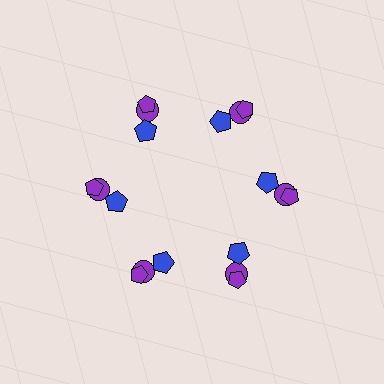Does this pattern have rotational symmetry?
Yes, this pattern has 6-fold rotational symmetry. It looks the same after rotating 60 degrees around the center.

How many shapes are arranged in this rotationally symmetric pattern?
There are 18 shapes, arranged in 6 groups of 3.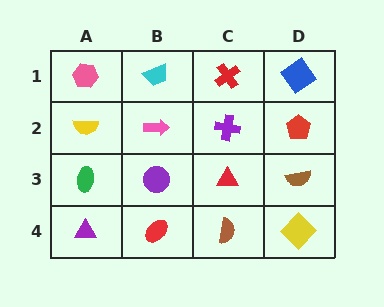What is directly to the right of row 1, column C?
A blue diamond.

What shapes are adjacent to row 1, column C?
A purple cross (row 2, column C), a cyan trapezoid (row 1, column B), a blue diamond (row 1, column D).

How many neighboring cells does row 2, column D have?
3.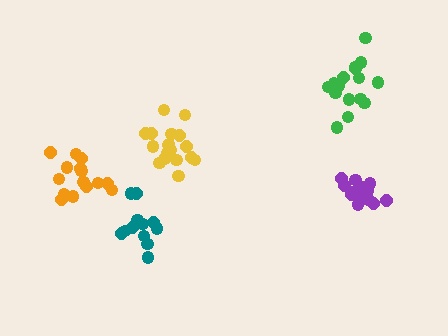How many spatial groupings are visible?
There are 5 spatial groupings.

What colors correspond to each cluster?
The clusters are colored: purple, teal, green, yellow, orange.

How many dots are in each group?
Group 1: 15 dots, Group 2: 13 dots, Group 3: 16 dots, Group 4: 18 dots, Group 5: 15 dots (77 total).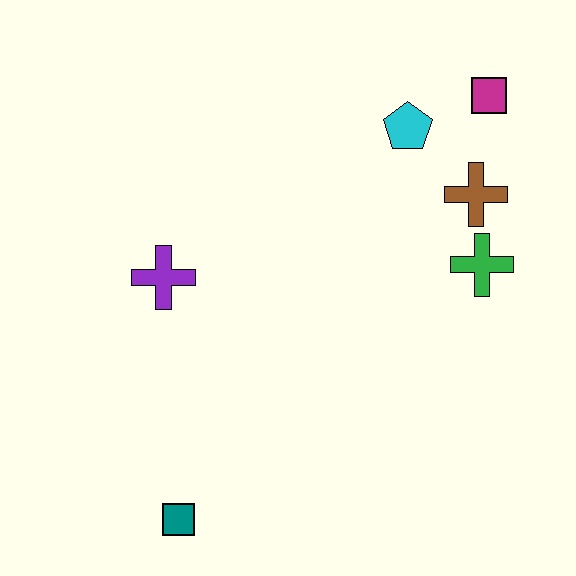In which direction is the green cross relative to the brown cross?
The green cross is below the brown cross.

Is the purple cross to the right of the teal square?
No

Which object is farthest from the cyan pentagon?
The teal square is farthest from the cyan pentagon.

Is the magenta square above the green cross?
Yes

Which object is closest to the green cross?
The brown cross is closest to the green cross.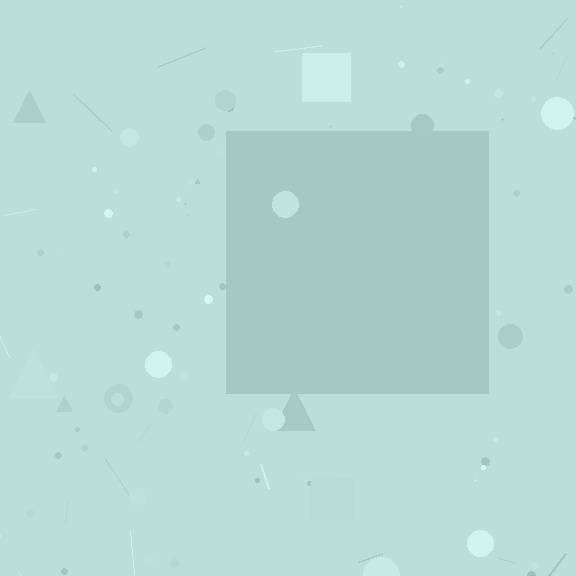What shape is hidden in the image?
A square is hidden in the image.